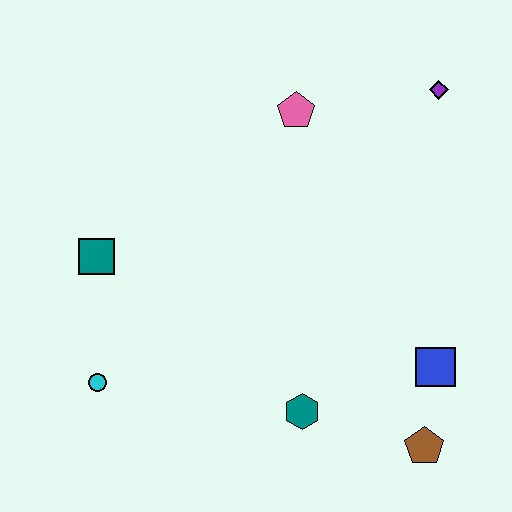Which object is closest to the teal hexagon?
The brown pentagon is closest to the teal hexagon.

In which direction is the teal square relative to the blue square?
The teal square is to the left of the blue square.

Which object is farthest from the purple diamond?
The cyan circle is farthest from the purple diamond.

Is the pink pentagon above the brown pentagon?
Yes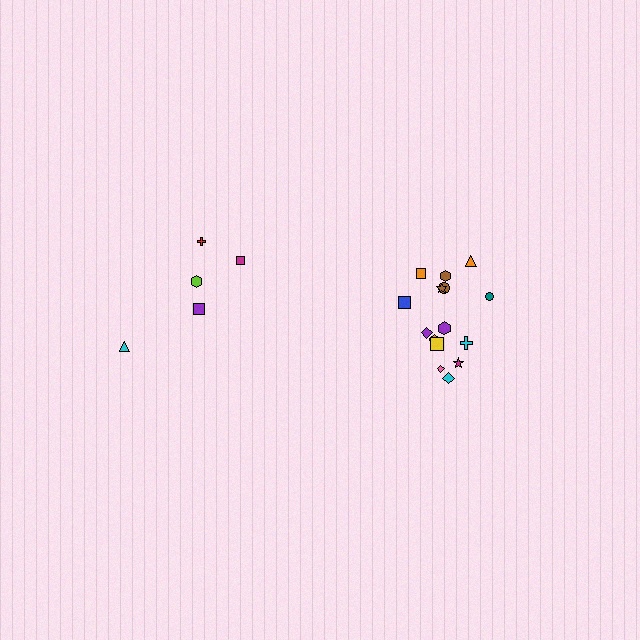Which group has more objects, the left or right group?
The right group.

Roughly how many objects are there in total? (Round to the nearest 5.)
Roughly 20 objects in total.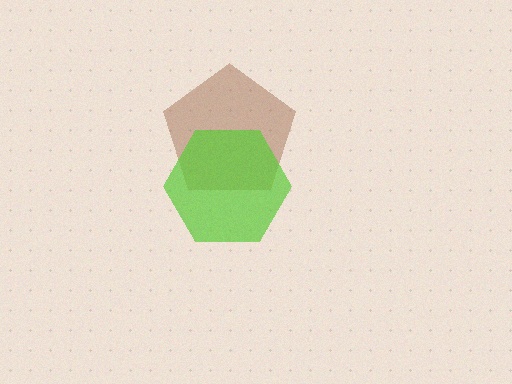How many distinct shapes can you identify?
There are 2 distinct shapes: a brown pentagon, a lime hexagon.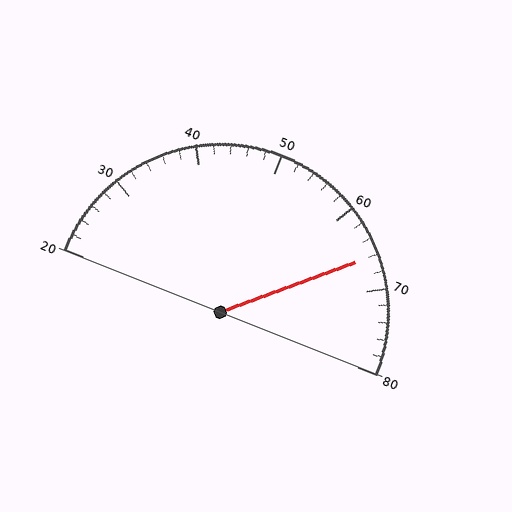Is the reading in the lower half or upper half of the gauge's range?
The reading is in the upper half of the range (20 to 80).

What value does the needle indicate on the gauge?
The needle indicates approximately 66.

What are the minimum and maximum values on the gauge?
The gauge ranges from 20 to 80.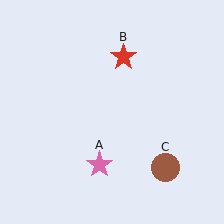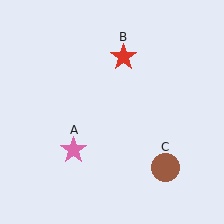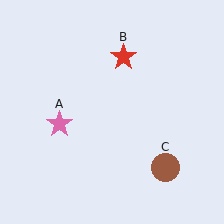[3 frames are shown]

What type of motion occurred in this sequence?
The pink star (object A) rotated clockwise around the center of the scene.